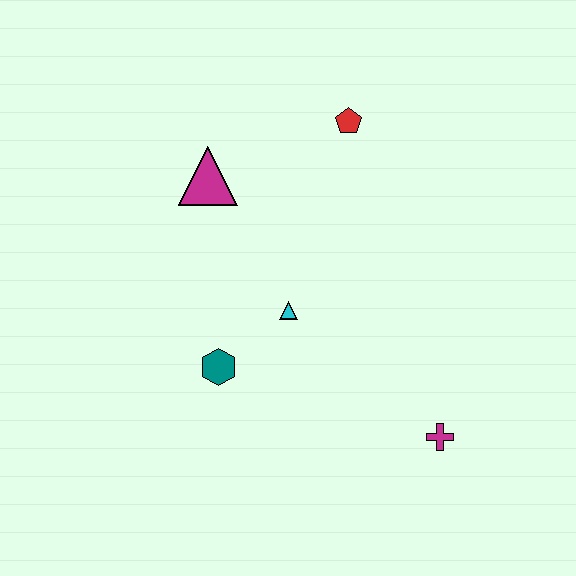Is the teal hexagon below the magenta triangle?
Yes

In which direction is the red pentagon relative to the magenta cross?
The red pentagon is above the magenta cross.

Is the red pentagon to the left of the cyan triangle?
No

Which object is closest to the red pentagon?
The magenta triangle is closest to the red pentagon.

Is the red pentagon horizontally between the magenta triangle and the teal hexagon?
No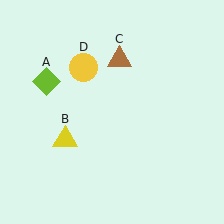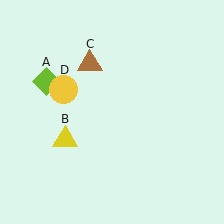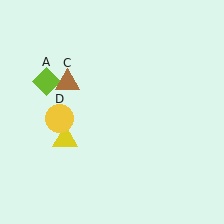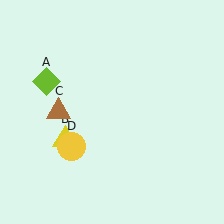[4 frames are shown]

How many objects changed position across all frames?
2 objects changed position: brown triangle (object C), yellow circle (object D).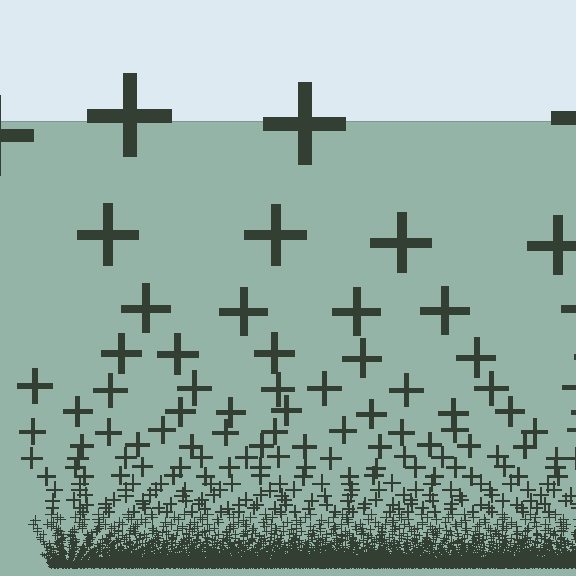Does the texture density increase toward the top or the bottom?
Density increases toward the bottom.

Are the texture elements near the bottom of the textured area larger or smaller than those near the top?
Smaller. The gradient is inverted — elements near the bottom are smaller and denser.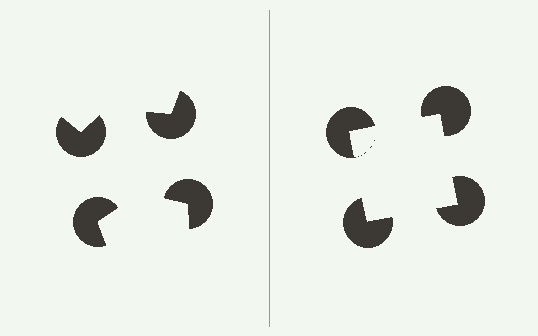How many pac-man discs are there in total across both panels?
8 — 4 on each side.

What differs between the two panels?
The pac-man discs are positioned identically on both sides; only the wedge orientations differ. On the right they align to a square; on the left they are misaligned.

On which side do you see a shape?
An illusory square appears on the right side. On the left side the wedge cuts are rotated, so no coherent shape forms.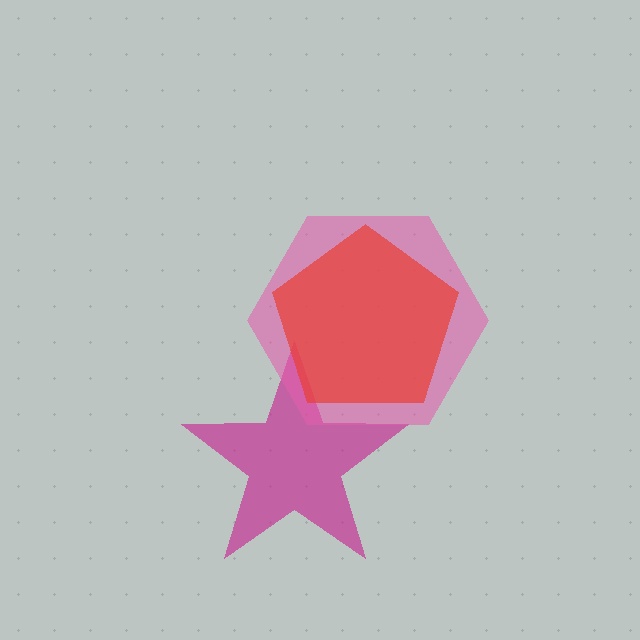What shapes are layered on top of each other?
The layered shapes are: a magenta star, a pink hexagon, a red pentagon.